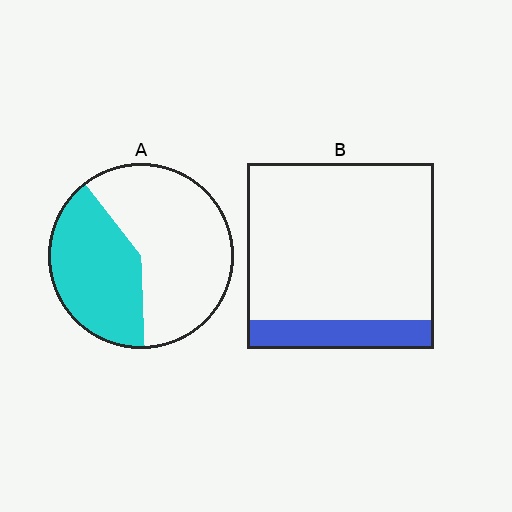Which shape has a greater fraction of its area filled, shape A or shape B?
Shape A.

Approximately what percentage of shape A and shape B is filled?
A is approximately 40% and B is approximately 15%.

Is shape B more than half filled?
No.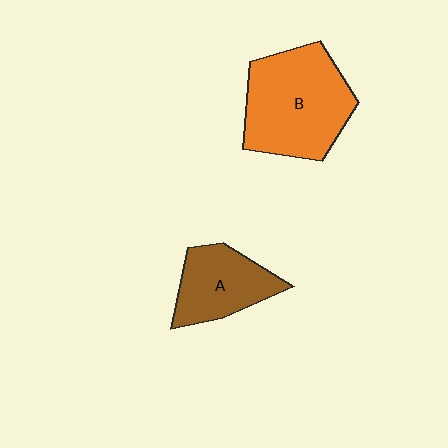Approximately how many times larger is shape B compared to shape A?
Approximately 1.7 times.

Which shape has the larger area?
Shape B (orange).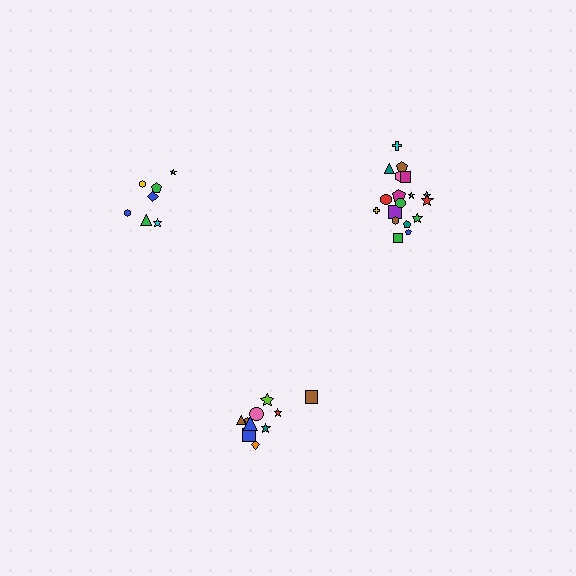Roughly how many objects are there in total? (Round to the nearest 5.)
Roughly 35 objects in total.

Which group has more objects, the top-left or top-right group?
The top-right group.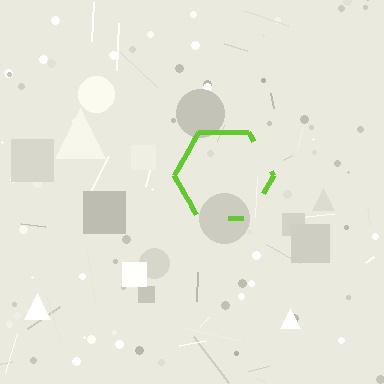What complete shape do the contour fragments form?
The contour fragments form a hexagon.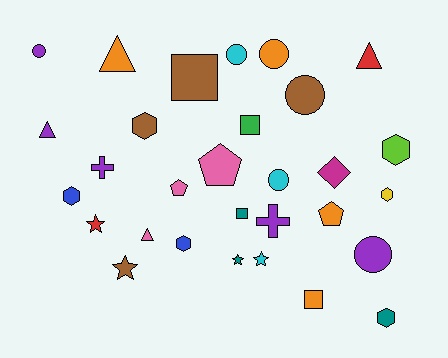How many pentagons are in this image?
There are 3 pentagons.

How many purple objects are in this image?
There are 5 purple objects.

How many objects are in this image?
There are 30 objects.